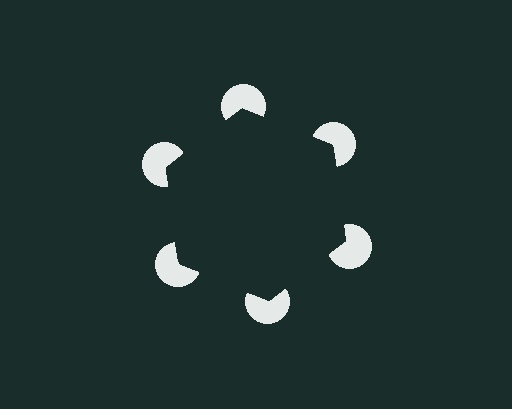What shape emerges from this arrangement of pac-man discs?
An illusory hexagon — its edges are inferred from the aligned wedge cuts in the pac-man discs, not physically drawn.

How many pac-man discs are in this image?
There are 6 — one at each vertex of the illusory hexagon.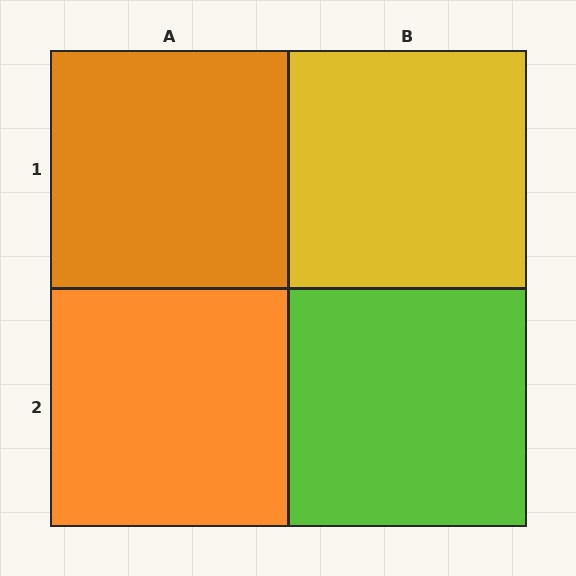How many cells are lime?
1 cell is lime.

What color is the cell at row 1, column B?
Yellow.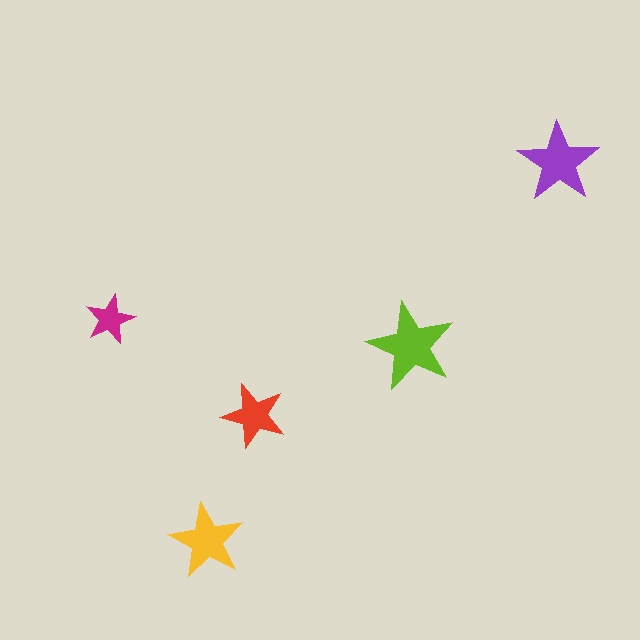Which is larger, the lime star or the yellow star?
The lime one.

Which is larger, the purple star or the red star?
The purple one.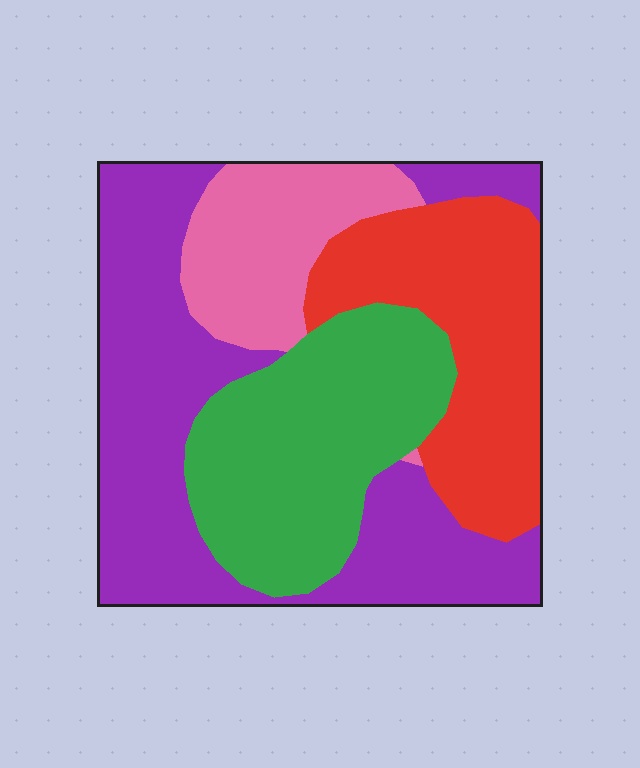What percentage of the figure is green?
Green takes up between a quarter and a half of the figure.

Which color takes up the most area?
Purple, at roughly 40%.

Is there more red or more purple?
Purple.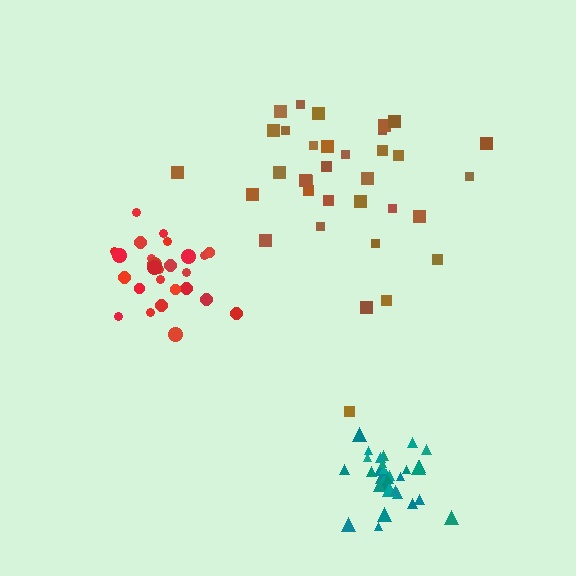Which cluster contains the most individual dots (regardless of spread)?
Brown (34).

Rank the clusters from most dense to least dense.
teal, red, brown.